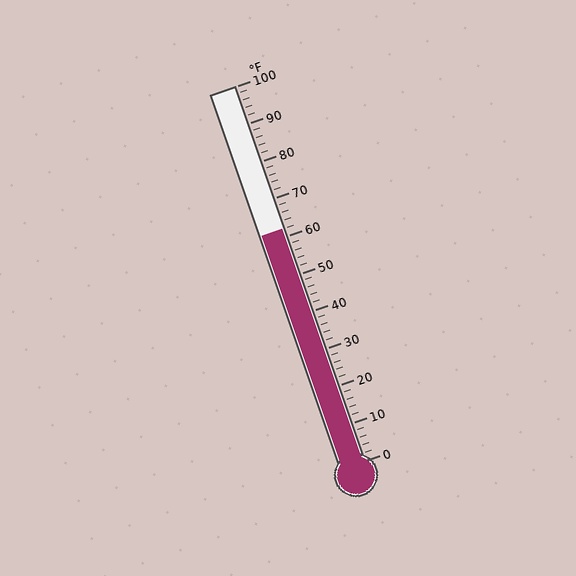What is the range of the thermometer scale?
The thermometer scale ranges from 0°F to 100°F.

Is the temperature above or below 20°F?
The temperature is above 20°F.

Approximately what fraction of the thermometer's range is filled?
The thermometer is filled to approximately 60% of its range.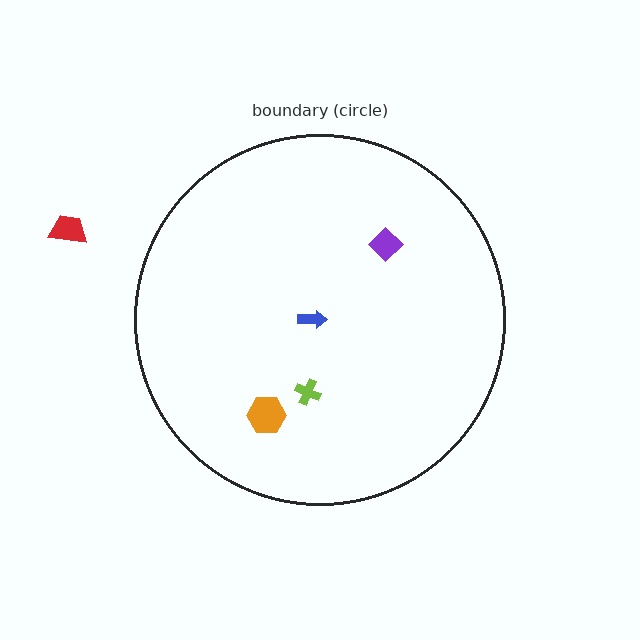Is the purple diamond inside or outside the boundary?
Inside.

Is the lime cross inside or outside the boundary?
Inside.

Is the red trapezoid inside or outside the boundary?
Outside.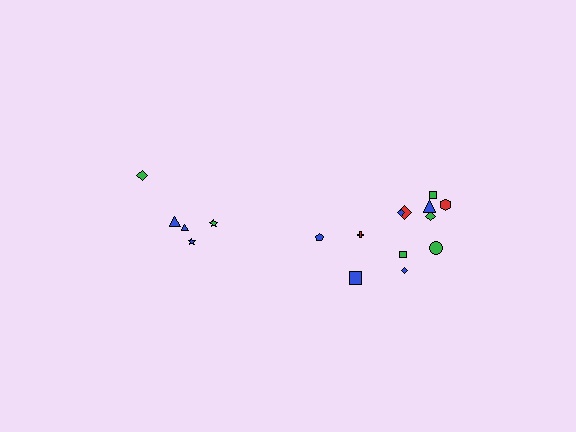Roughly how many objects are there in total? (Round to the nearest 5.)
Roughly 15 objects in total.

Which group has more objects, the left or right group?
The right group.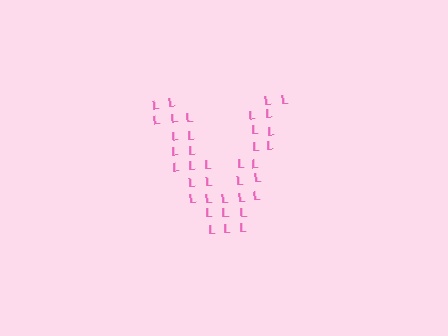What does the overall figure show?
The overall figure shows the letter V.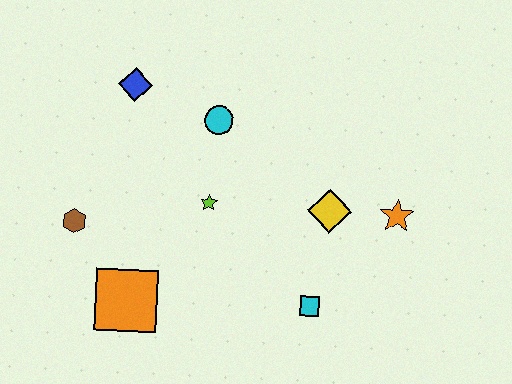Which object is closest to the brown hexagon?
The orange square is closest to the brown hexagon.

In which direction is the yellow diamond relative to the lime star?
The yellow diamond is to the right of the lime star.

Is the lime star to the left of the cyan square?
Yes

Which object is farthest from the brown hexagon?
The orange star is farthest from the brown hexagon.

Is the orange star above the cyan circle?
No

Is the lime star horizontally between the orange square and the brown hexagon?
No